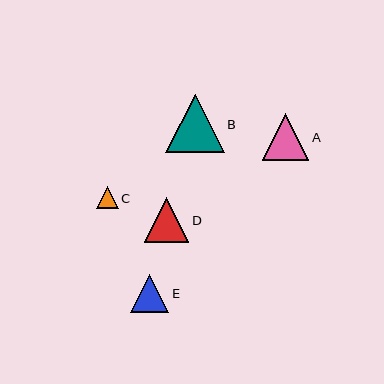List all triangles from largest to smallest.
From largest to smallest: B, A, D, E, C.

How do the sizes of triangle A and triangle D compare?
Triangle A and triangle D are approximately the same size.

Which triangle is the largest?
Triangle B is the largest with a size of approximately 58 pixels.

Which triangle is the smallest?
Triangle C is the smallest with a size of approximately 22 pixels.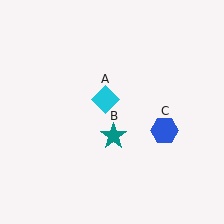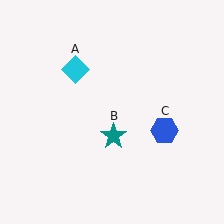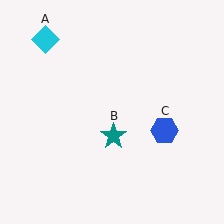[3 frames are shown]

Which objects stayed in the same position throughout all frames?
Teal star (object B) and blue hexagon (object C) remained stationary.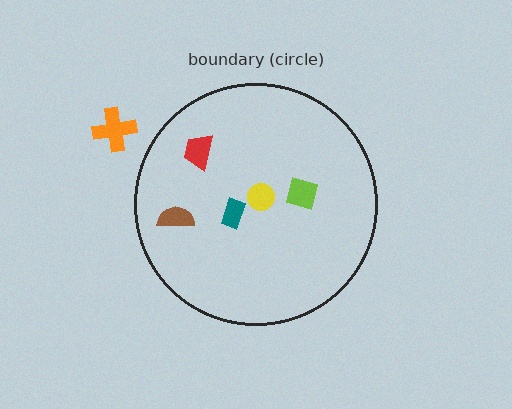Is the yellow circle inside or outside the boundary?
Inside.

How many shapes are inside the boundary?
5 inside, 1 outside.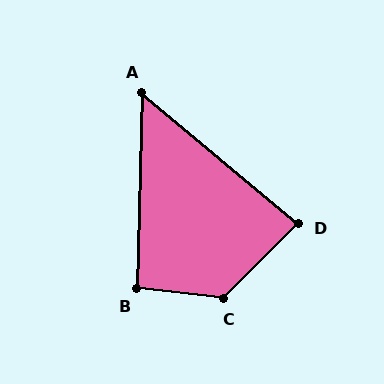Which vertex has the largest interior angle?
C, at approximately 128 degrees.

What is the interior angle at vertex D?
Approximately 85 degrees (acute).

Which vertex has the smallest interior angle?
A, at approximately 52 degrees.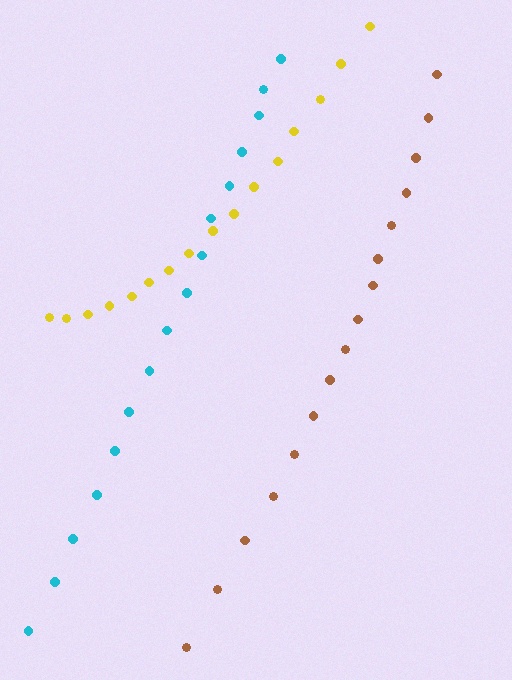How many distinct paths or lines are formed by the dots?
There are 3 distinct paths.